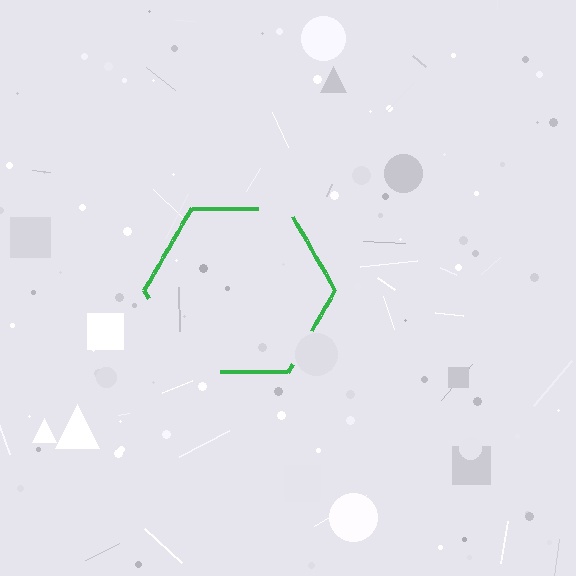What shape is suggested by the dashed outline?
The dashed outline suggests a hexagon.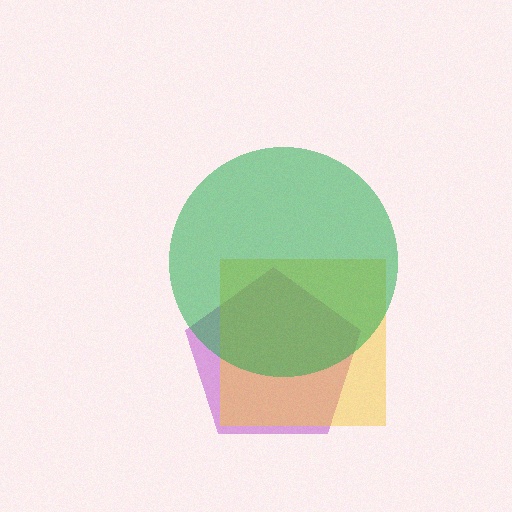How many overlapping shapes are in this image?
There are 3 overlapping shapes in the image.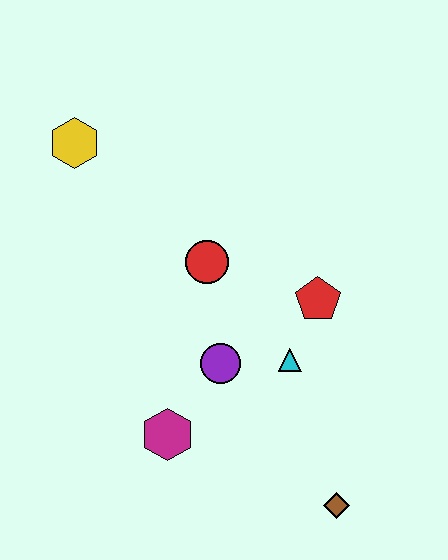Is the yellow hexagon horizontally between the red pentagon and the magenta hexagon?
No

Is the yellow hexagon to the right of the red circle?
No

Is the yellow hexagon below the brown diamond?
No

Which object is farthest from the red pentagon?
The yellow hexagon is farthest from the red pentagon.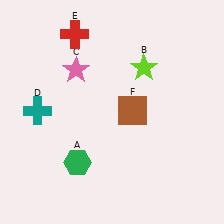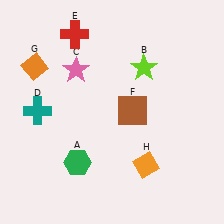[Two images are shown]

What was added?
An orange diamond (G), an orange diamond (H) were added in Image 2.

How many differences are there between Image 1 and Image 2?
There are 2 differences between the two images.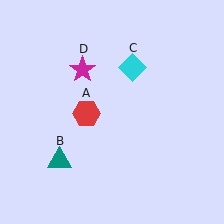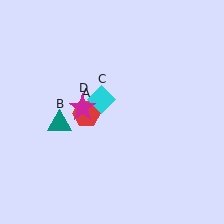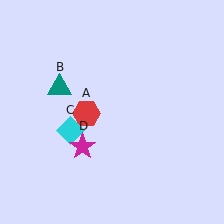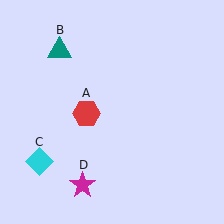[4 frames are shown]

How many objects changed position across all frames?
3 objects changed position: teal triangle (object B), cyan diamond (object C), magenta star (object D).